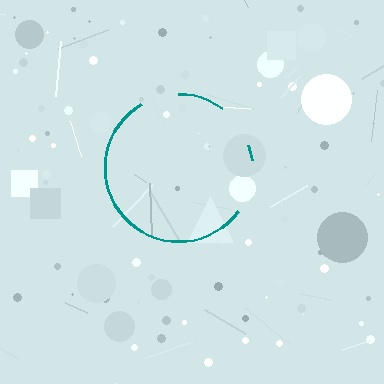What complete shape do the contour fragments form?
The contour fragments form a circle.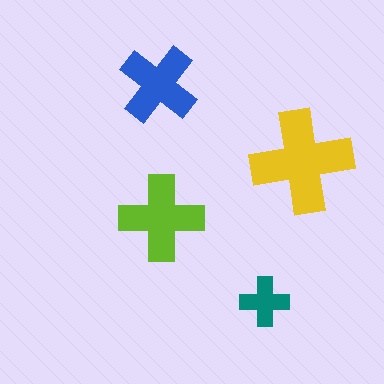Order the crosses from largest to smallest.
the yellow one, the lime one, the blue one, the teal one.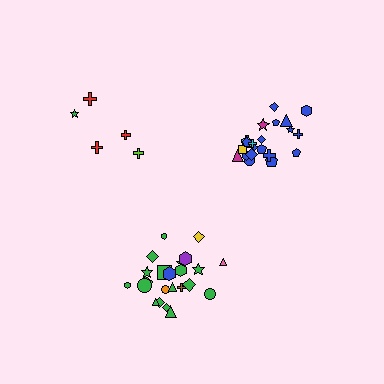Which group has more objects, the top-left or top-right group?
The top-right group.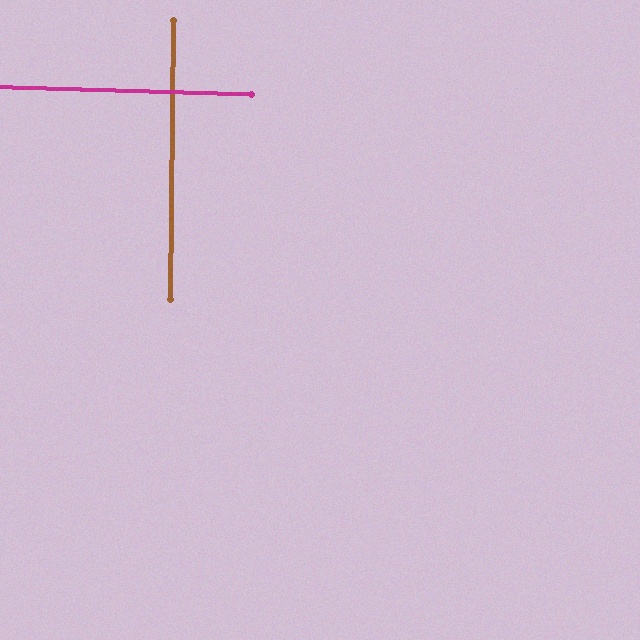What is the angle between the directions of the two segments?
Approximately 89 degrees.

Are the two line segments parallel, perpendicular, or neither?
Perpendicular — they meet at approximately 89°.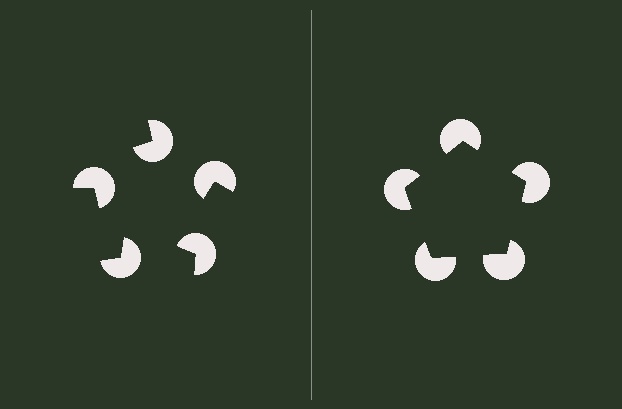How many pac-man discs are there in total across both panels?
10 — 5 on each side.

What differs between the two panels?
The pac-man discs are positioned identically on both sides; only the wedge orientations differ. On the right they align to a pentagon; on the left they are misaligned.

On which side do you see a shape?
An illusory pentagon appears on the right side. On the left side the wedge cuts are rotated, so no coherent shape forms.